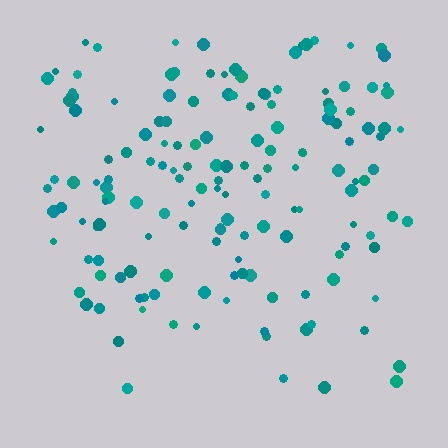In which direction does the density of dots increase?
From bottom to top, with the top side densest.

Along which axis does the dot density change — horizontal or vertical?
Vertical.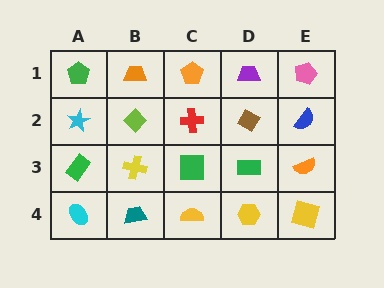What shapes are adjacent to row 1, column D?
A brown diamond (row 2, column D), an orange pentagon (row 1, column C), a pink pentagon (row 1, column E).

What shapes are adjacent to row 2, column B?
An orange trapezoid (row 1, column B), a yellow cross (row 3, column B), a cyan star (row 2, column A), a red cross (row 2, column C).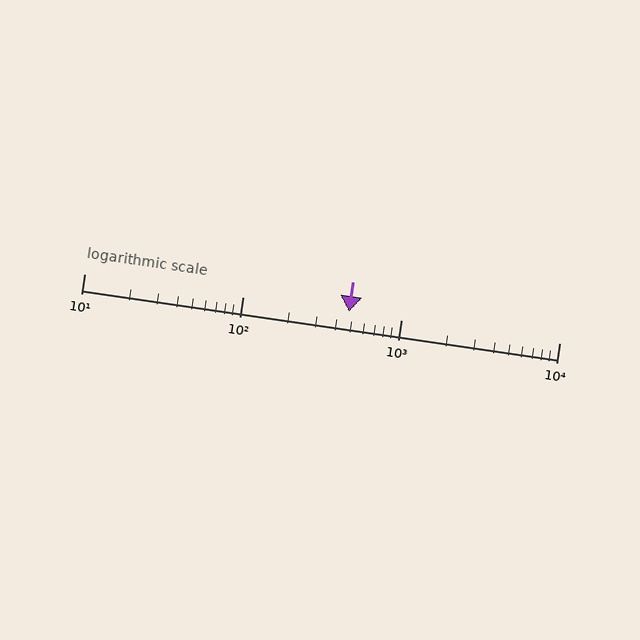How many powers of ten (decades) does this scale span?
The scale spans 3 decades, from 10 to 10000.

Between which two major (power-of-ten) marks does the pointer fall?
The pointer is between 100 and 1000.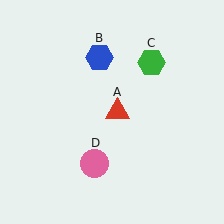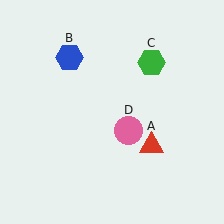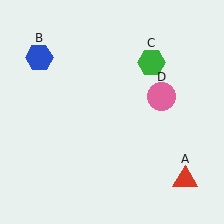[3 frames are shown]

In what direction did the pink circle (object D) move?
The pink circle (object D) moved up and to the right.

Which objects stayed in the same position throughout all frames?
Green hexagon (object C) remained stationary.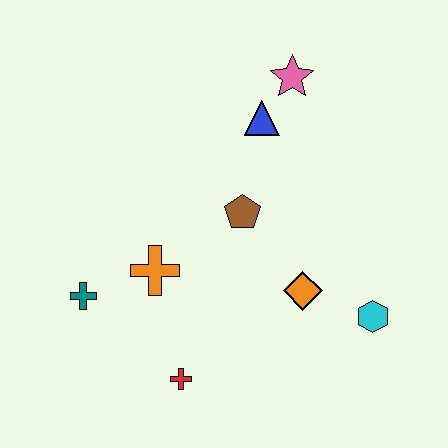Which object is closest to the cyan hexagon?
The orange diamond is closest to the cyan hexagon.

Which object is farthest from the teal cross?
The pink star is farthest from the teal cross.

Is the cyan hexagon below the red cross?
No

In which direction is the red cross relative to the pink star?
The red cross is below the pink star.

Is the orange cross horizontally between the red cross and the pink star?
No